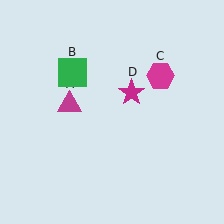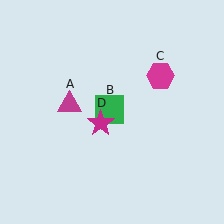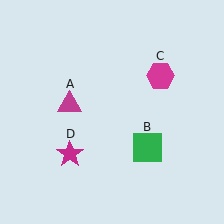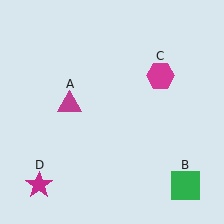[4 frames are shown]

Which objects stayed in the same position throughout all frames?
Magenta triangle (object A) and magenta hexagon (object C) remained stationary.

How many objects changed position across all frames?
2 objects changed position: green square (object B), magenta star (object D).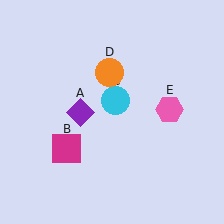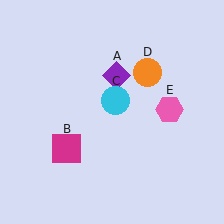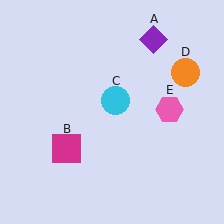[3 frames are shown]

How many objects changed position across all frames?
2 objects changed position: purple diamond (object A), orange circle (object D).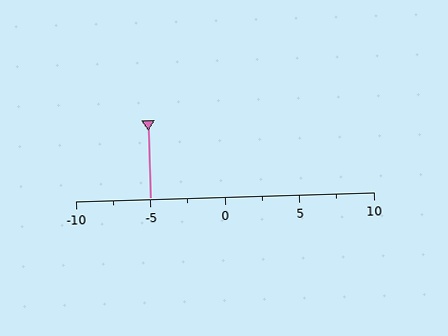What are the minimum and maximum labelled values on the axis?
The axis runs from -10 to 10.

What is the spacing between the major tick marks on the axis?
The major ticks are spaced 5 apart.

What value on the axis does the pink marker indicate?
The marker indicates approximately -5.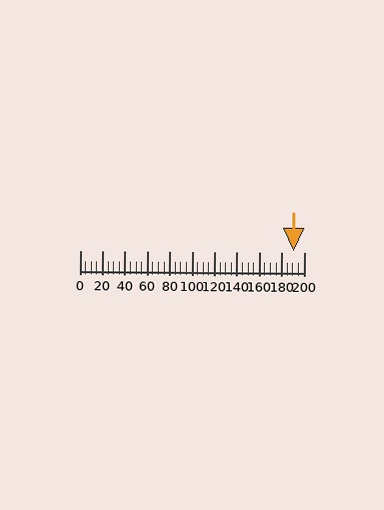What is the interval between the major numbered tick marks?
The major tick marks are spaced 20 units apart.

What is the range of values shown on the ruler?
The ruler shows values from 0 to 200.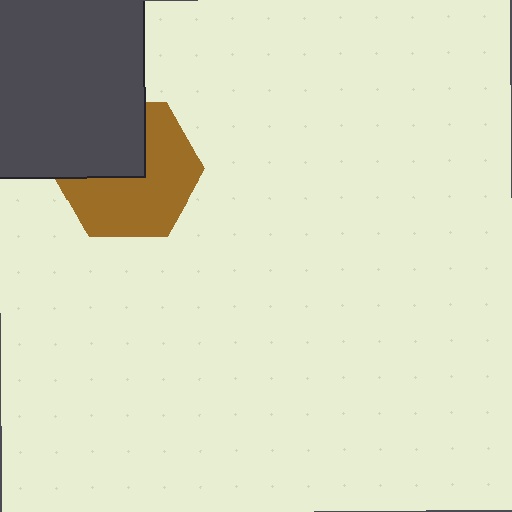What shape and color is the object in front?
The object in front is a dark gray square.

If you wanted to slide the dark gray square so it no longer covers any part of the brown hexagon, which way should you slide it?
Slide it up — that is the most direct way to separate the two shapes.